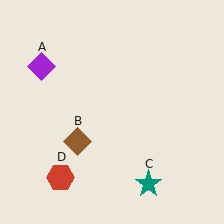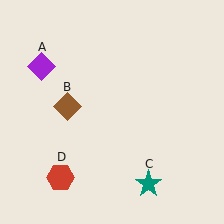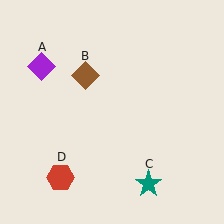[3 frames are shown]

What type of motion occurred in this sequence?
The brown diamond (object B) rotated clockwise around the center of the scene.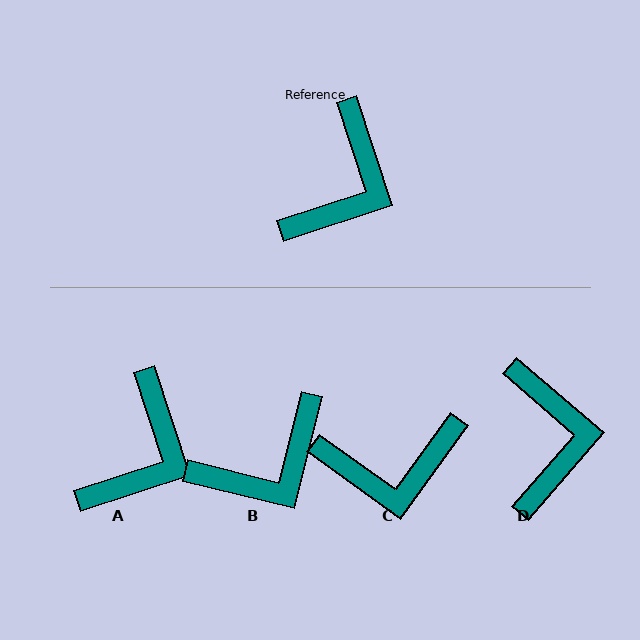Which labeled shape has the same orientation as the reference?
A.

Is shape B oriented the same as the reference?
No, it is off by about 32 degrees.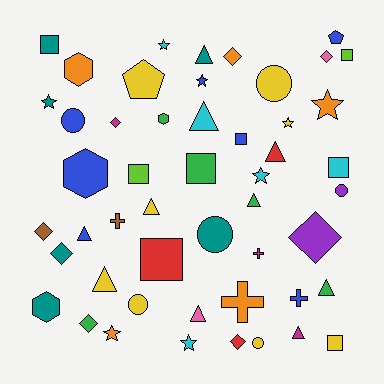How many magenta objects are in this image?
There are 3 magenta objects.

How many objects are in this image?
There are 50 objects.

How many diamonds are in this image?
There are 8 diamonds.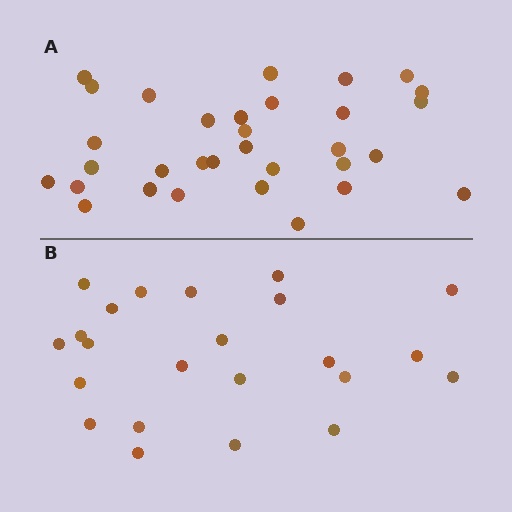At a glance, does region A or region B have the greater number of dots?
Region A (the top region) has more dots.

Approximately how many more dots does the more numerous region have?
Region A has roughly 8 or so more dots than region B.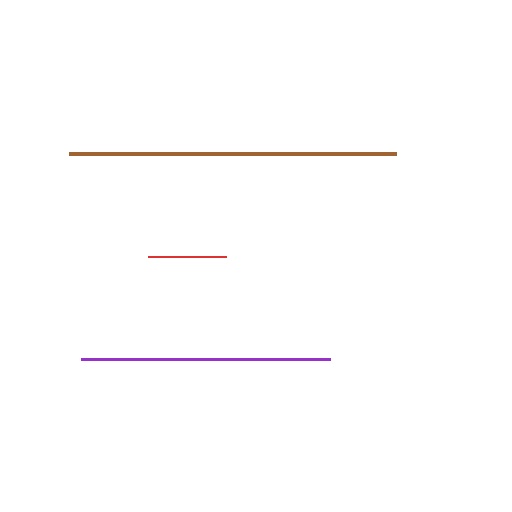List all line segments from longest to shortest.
From longest to shortest: brown, purple, red.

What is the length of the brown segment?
The brown segment is approximately 327 pixels long.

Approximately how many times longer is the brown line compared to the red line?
The brown line is approximately 4.2 times the length of the red line.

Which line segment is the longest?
The brown line is the longest at approximately 327 pixels.